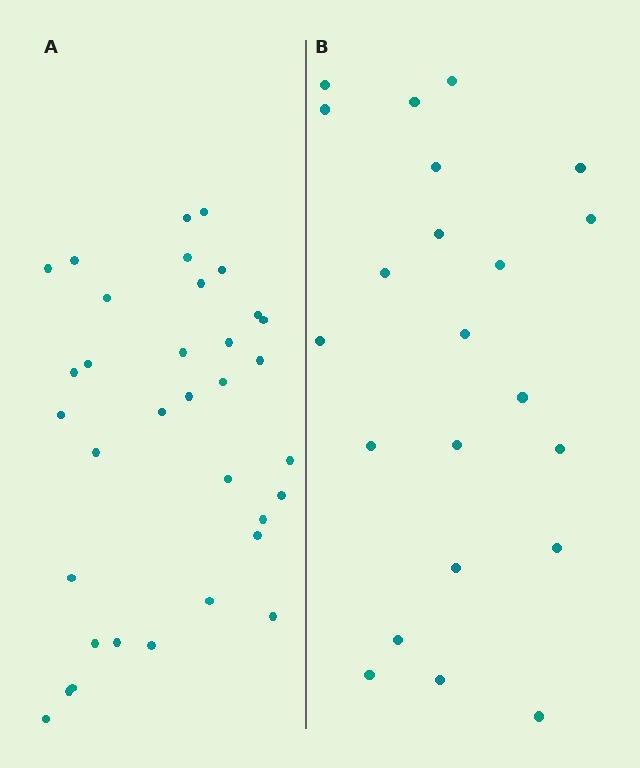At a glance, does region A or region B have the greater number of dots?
Region A (the left region) has more dots.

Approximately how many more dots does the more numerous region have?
Region A has roughly 12 or so more dots than region B.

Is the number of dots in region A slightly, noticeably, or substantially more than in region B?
Region A has substantially more. The ratio is roughly 1.5 to 1.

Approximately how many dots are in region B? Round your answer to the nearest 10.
About 20 dots. (The exact count is 22, which rounds to 20.)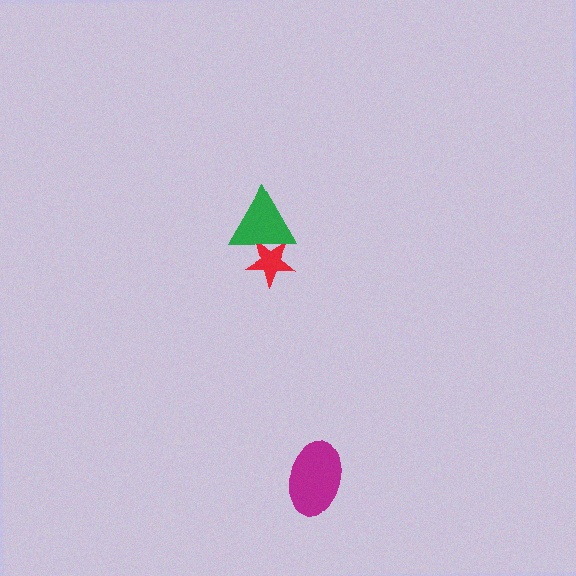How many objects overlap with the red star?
1 object overlaps with the red star.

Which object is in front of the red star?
The green triangle is in front of the red star.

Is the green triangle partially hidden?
No, no other shape covers it.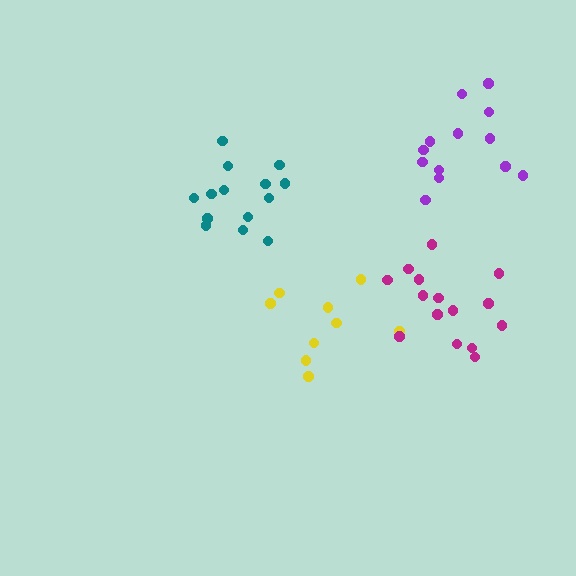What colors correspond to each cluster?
The clusters are colored: teal, purple, yellow, magenta.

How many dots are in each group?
Group 1: 14 dots, Group 2: 13 dots, Group 3: 9 dots, Group 4: 15 dots (51 total).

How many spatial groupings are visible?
There are 4 spatial groupings.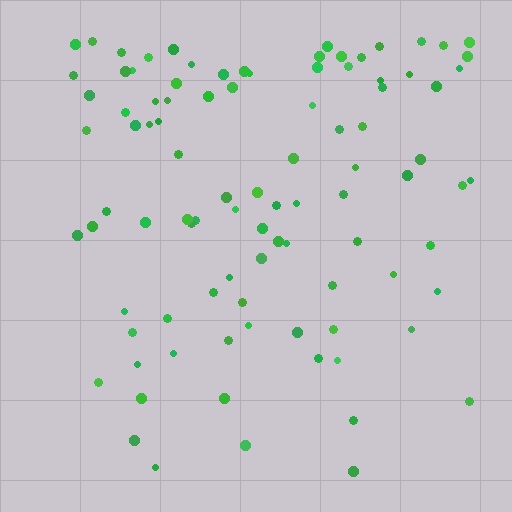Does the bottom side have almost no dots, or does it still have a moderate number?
Still a moderate number, just noticeably fewer than the top.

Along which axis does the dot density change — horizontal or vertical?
Vertical.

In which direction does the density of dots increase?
From bottom to top, with the top side densest.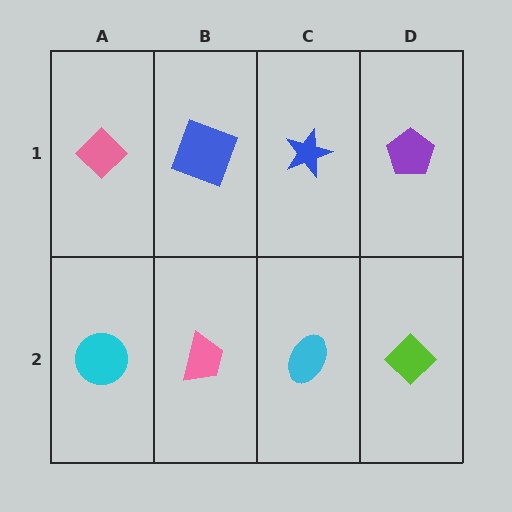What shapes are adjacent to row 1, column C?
A cyan ellipse (row 2, column C), a blue square (row 1, column B), a purple pentagon (row 1, column D).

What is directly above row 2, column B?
A blue square.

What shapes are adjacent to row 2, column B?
A blue square (row 1, column B), a cyan circle (row 2, column A), a cyan ellipse (row 2, column C).